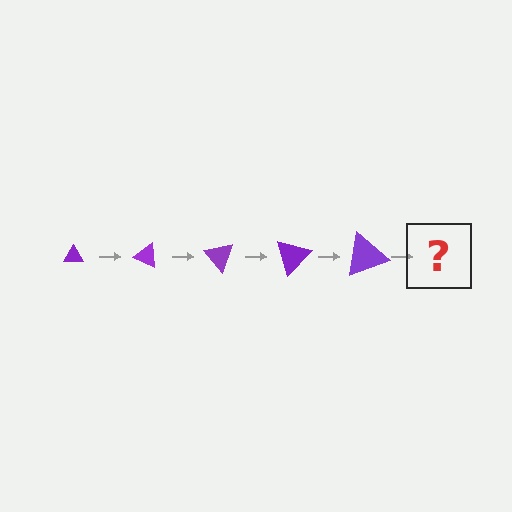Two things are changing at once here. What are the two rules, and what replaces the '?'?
The two rules are that the triangle grows larger each step and it rotates 25 degrees each step. The '?' should be a triangle, larger than the previous one and rotated 125 degrees from the start.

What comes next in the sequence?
The next element should be a triangle, larger than the previous one and rotated 125 degrees from the start.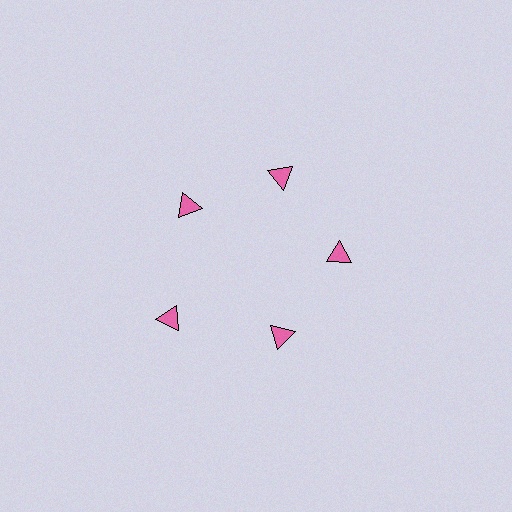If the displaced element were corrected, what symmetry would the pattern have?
It would have 5-fold rotational symmetry — the pattern would map onto itself every 72 degrees.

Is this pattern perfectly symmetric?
No. The 5 pink triangles are arranged in a ring, but one element near the 8 o'clock position is pushed outward from the center, breaking the 5-fold rotational symmetry.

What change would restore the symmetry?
The symmetry would be restored by moving it inward, back onto the ring so that all 5 triangles sit at equal angles and equal distance from the center.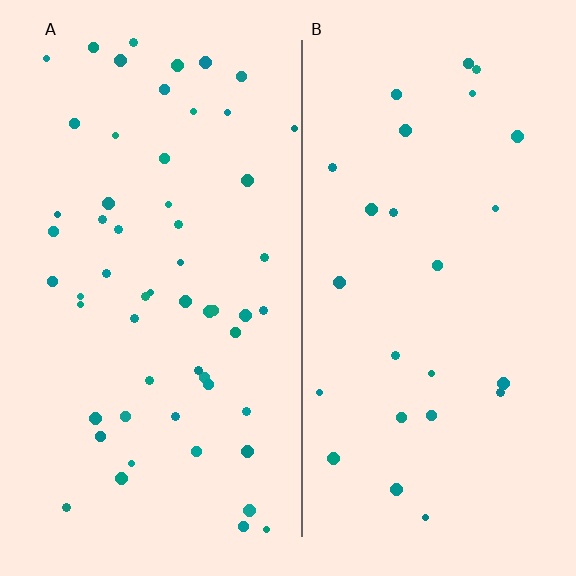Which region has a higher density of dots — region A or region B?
A (the left).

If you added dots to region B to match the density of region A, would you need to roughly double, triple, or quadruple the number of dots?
Approximately double.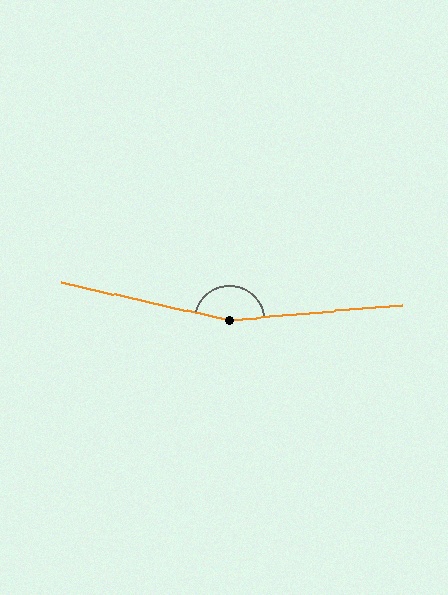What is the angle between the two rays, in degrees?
Approximately 162 degrees.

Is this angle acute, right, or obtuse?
It is obtuse.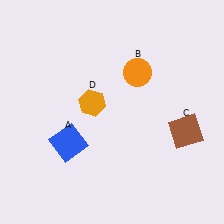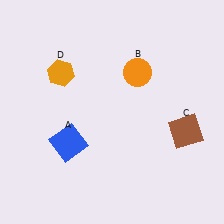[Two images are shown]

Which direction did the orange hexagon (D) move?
The orange hexagon (D) moved left.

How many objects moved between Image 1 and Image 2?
1 object moved between the two images.